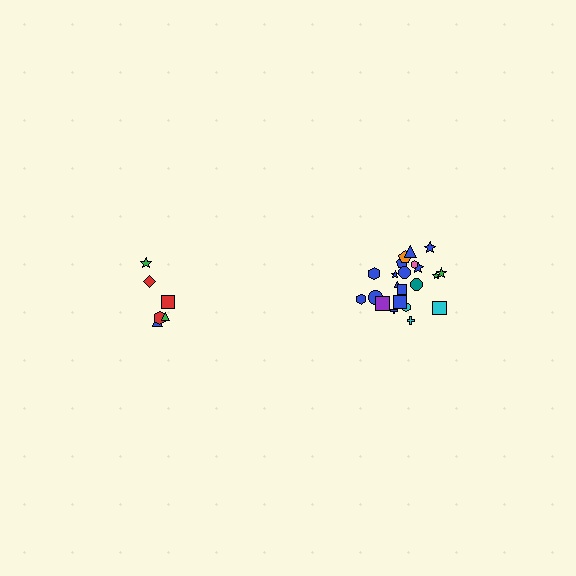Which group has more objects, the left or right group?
The right group.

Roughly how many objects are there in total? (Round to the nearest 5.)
Roughly 30 objects in total.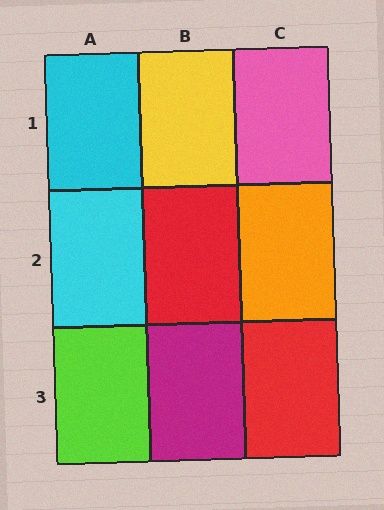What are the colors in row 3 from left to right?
Lime, magenta, red.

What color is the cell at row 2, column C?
Orange.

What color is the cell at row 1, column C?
Pink.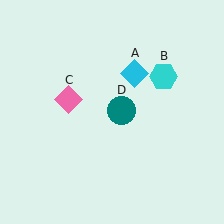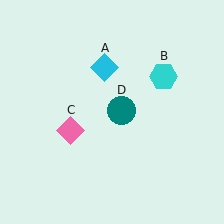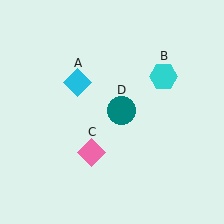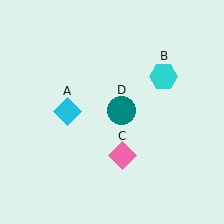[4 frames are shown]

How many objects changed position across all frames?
2 objects changed position: cyan diamond (object A), pink diamond (object C).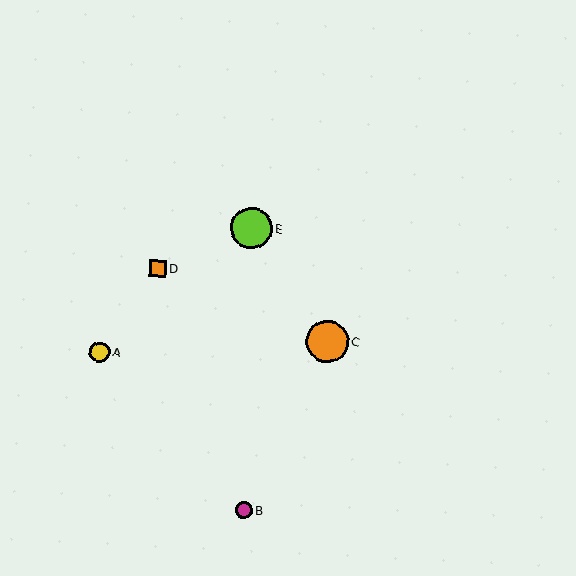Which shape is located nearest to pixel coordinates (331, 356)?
The orange circle (labeled C) at (327, 341) is nearest to that location.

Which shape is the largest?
The orange circle (labeled C) is the largest.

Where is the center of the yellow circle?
The center of the yellow circle is at (99, 352).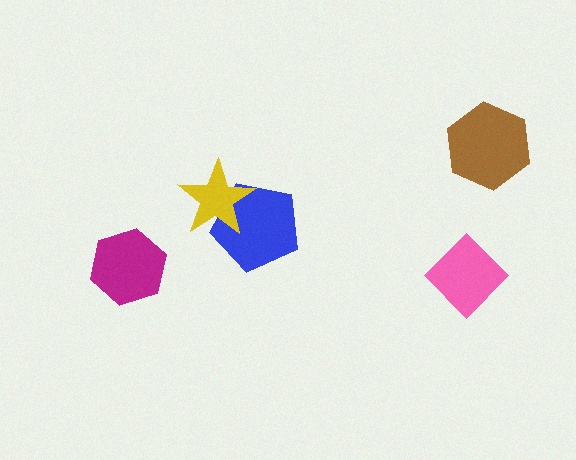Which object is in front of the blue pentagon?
The yellow star is in front of the blue pentagon.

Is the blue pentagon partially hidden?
Yes, it is partially covered by another shape.